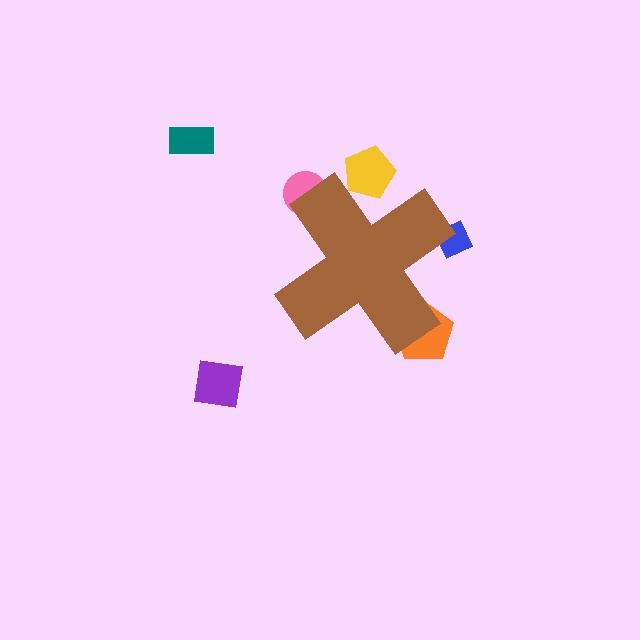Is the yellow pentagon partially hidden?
Yes, the yellow pentagon is partially hidden behind the brown cross.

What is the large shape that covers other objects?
A brown cross.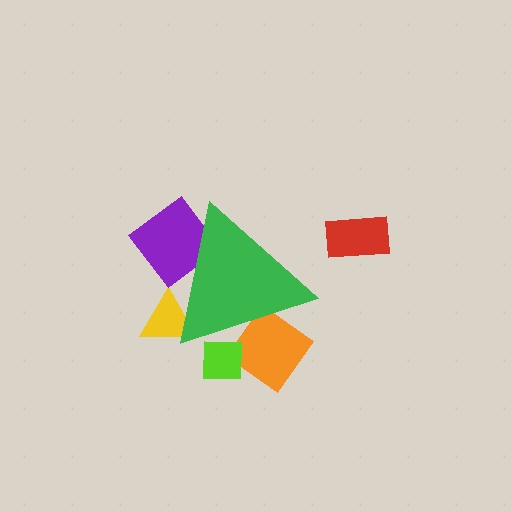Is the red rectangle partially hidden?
No, the red rectangle is fully visible.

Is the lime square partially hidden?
Yes, the lime square is partially hidden behind the green triangle.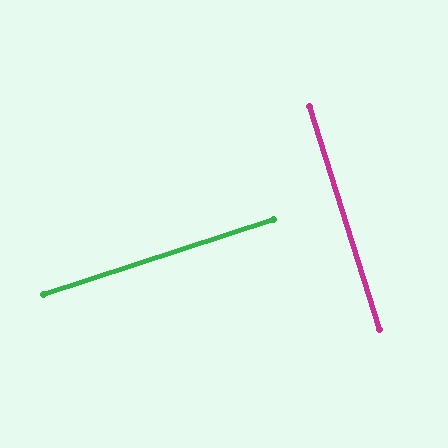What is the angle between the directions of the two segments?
Approximately 89 degrees.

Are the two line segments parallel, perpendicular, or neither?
Perpendicular — they meet at approximately 89°.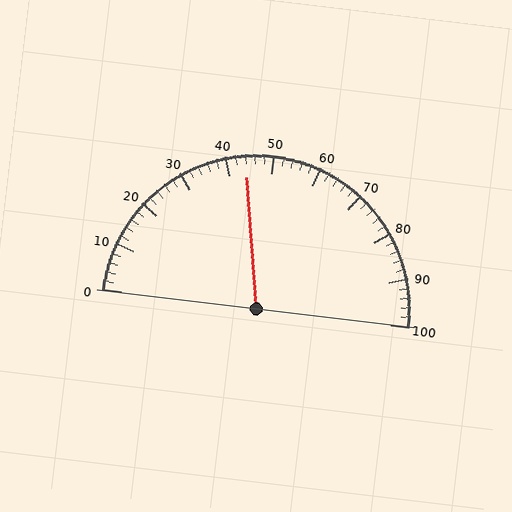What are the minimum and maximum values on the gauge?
The gauge ranges from 0 to 100.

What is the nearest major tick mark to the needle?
The nearest major tick mark is 40.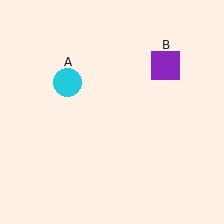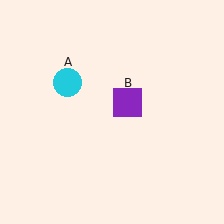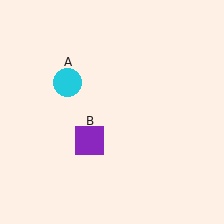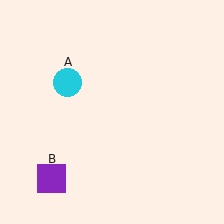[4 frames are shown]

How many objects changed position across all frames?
1 object changed position: purple square (object B).